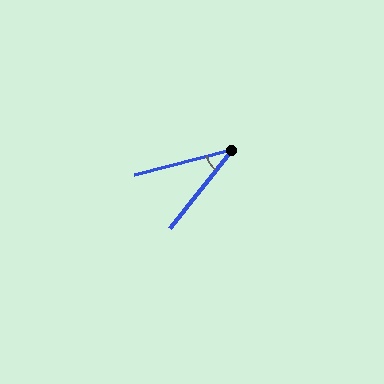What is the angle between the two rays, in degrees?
Approximately 38 degrees.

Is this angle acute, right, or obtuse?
It is acute.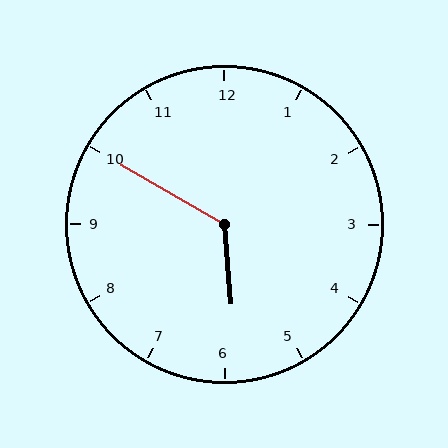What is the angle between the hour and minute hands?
Approximately 125 degrees.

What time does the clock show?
5:50.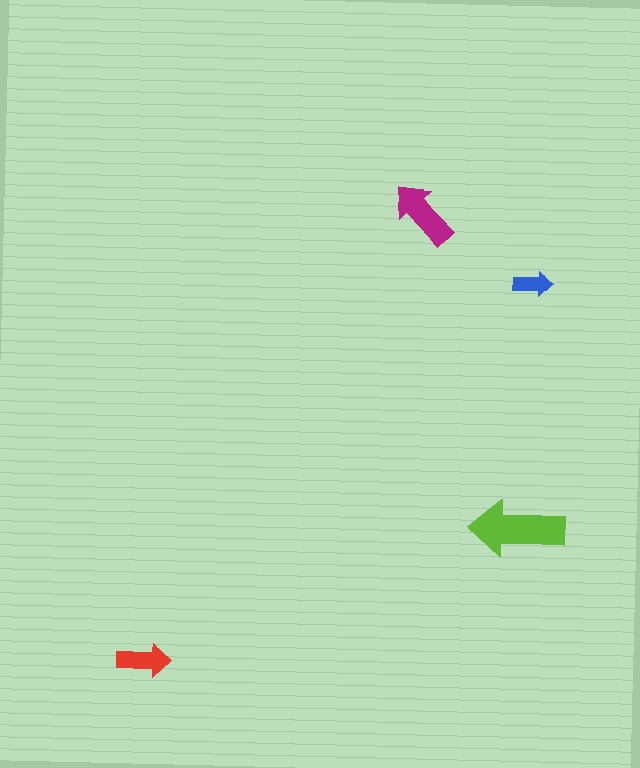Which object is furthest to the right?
The blue arrow is rightmost.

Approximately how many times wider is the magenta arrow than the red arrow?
About 1.5 times wider.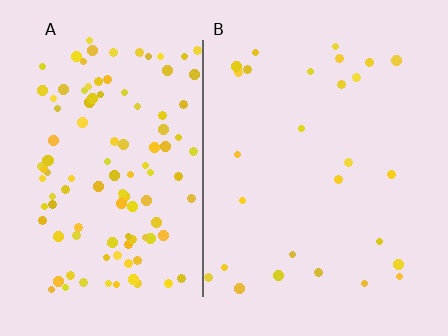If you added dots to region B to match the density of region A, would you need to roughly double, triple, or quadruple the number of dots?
Approximately quadruple.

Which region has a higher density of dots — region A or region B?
A (the left).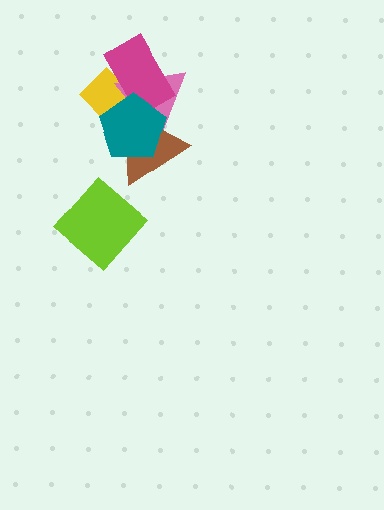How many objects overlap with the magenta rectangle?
3 objects overlap with the magenta rectangle.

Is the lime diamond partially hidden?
No, no other shape covers it.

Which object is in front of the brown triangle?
The teal pentagon is in front of the brown triangle.